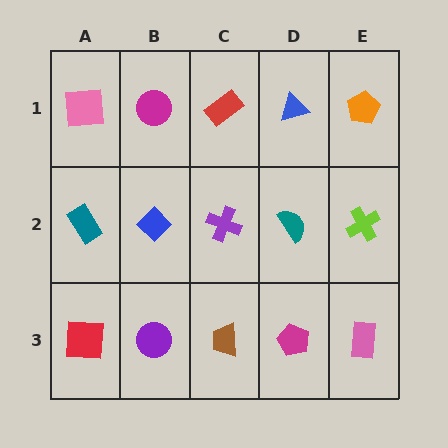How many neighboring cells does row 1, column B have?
3.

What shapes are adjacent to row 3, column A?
A teal rectangle (row 2, column A), a purple circle (row 3, column B).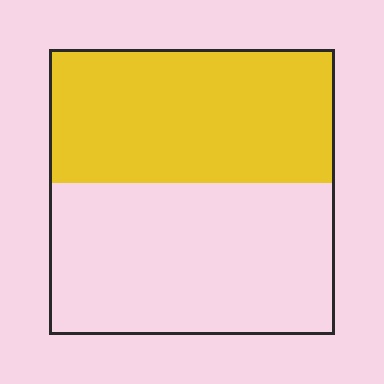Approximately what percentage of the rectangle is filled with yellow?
Approximately 45%.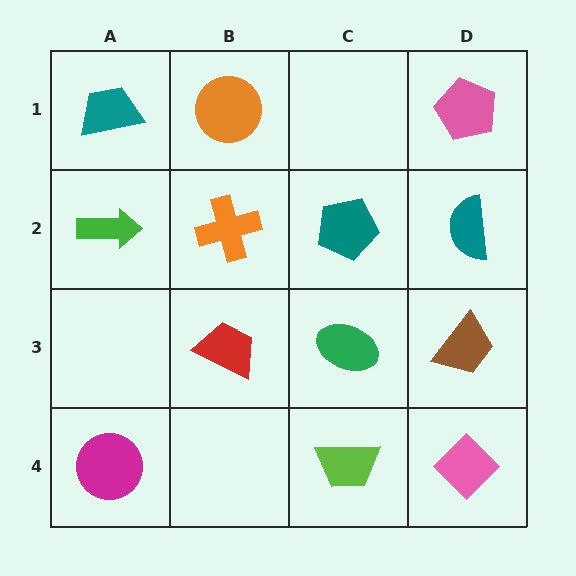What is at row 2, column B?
An orange cross.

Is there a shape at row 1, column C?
No, that cell is empty.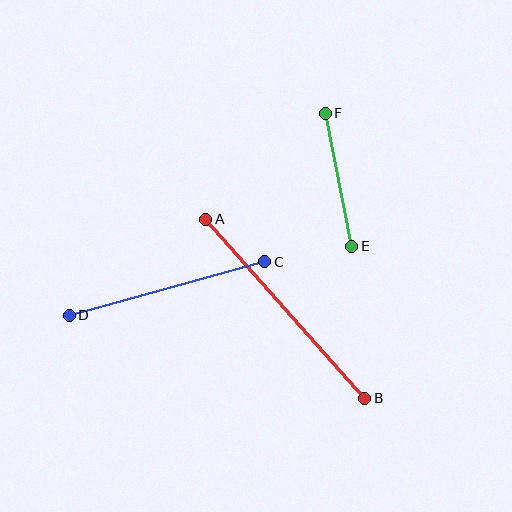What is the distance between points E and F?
The distance is approximately 136 pixels.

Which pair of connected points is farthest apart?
Points A and B are farthest apart.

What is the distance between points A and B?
The distance is approximately 239 pixels.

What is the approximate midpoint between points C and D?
The midpoint is at approximately (167, 289) pixels.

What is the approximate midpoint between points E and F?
The midpoint is at approximately (339, 180) pixels.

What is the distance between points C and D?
The distance is approximately 203 pixels.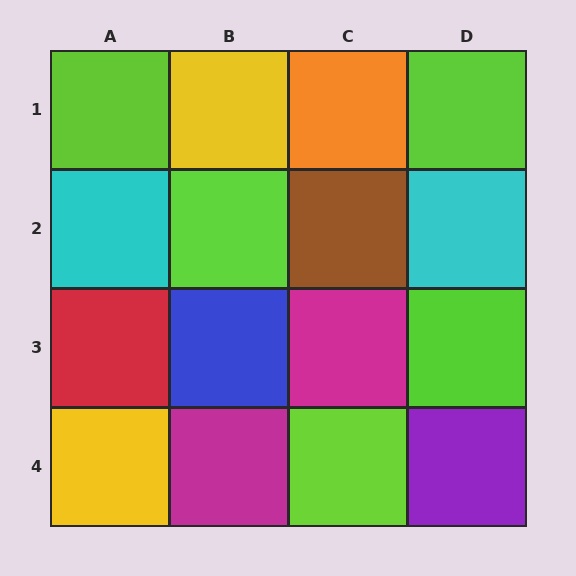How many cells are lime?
5 cells are lime.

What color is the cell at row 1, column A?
Lime.